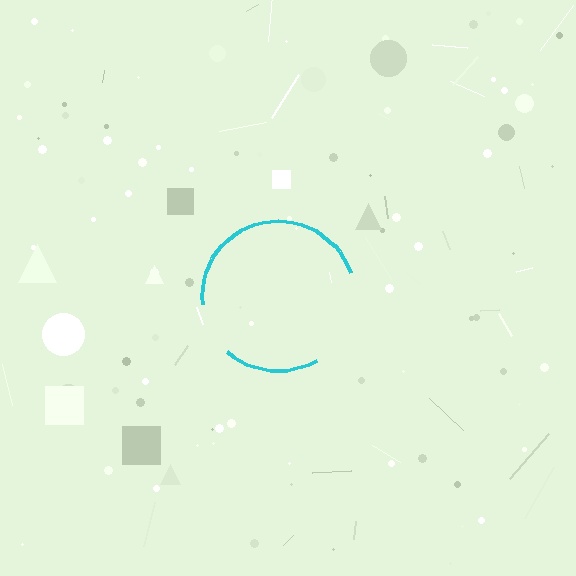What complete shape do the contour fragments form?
The contour fragments form a circle.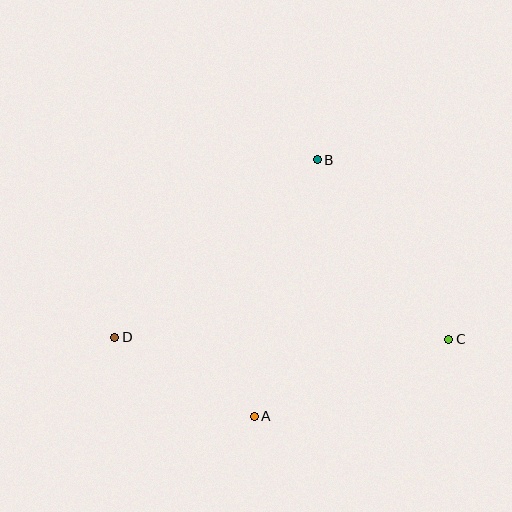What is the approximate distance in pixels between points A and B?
The distance between A and B is approximately 264 pixels.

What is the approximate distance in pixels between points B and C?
The distance between B and C is approximately 222 pixels.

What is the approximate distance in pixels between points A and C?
The distance between A and C is approximately 209 pixels.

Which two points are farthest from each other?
Points C and D are farthest from each other.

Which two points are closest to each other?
Points A and D are closest to each other.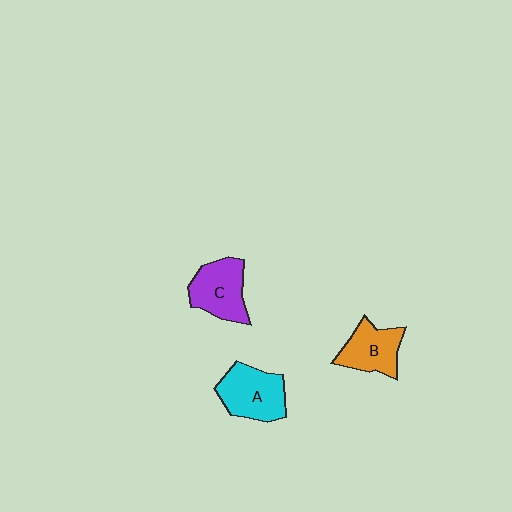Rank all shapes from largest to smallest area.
From largest to smallest: A (cyan), C (purple), B (orange).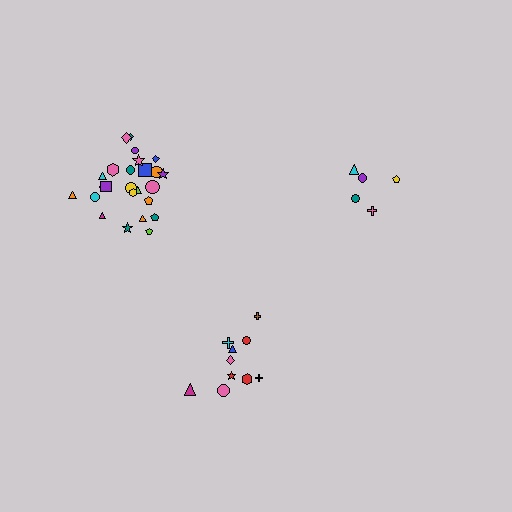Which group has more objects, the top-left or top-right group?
The top-left group.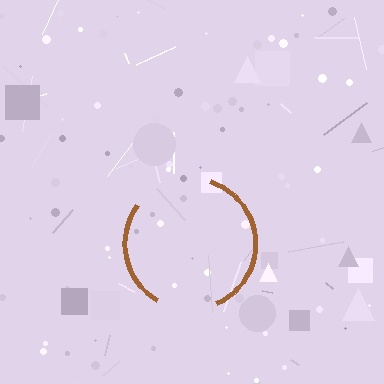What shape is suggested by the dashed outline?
The dashed outline suggests a circle.